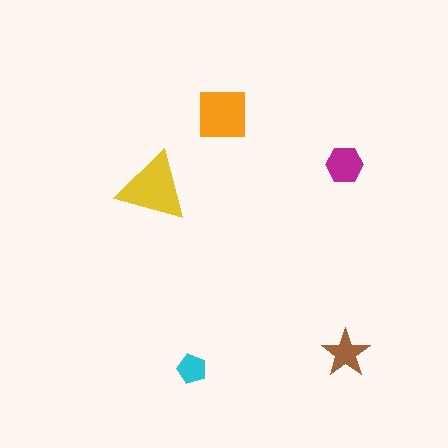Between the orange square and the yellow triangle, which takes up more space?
The yellow triangle.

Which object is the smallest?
The cyan pentagon.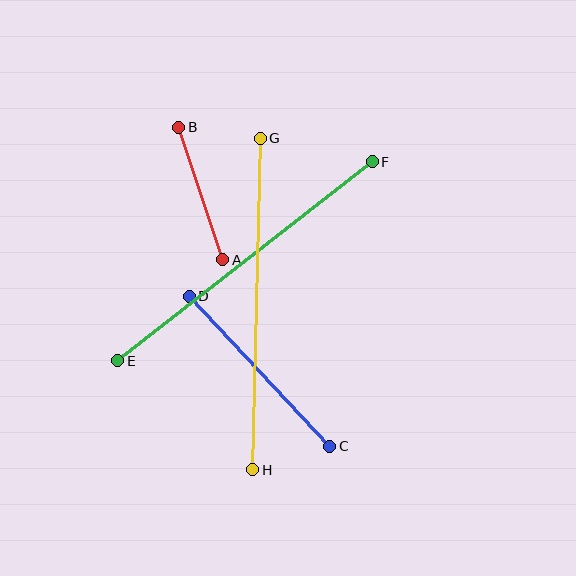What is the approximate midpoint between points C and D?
The midpoint is at approximately (259, 371) pixels.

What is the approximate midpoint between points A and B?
The midpoint is at approximately (201, 193) pixels.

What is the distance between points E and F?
The distance is approximately 323 pixels.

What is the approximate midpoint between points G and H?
The midpoint is at approximately (257, 304) pixels.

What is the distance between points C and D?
The distance is approximately 206 pixels.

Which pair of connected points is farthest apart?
Points G and H are farthest apart.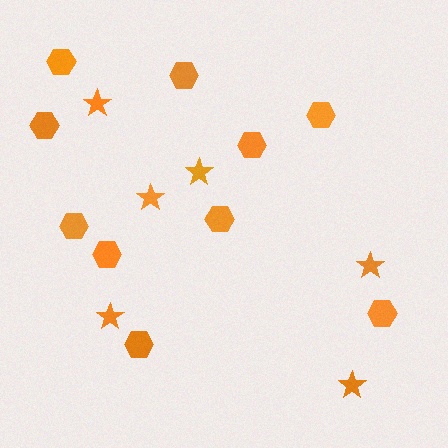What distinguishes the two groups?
There are 2 groups: one group of stars (6) and one group of hexagons (10).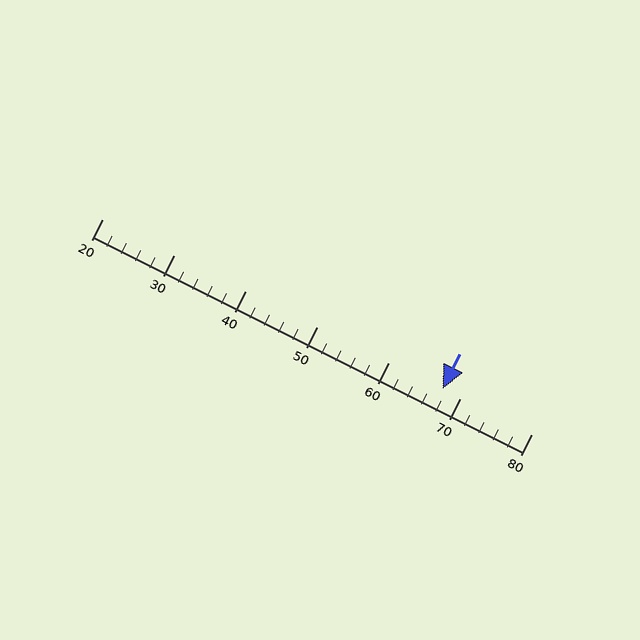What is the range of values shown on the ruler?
The ruler shows values from 20 to 80.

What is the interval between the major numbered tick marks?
The major tick marks are spaced 10 units apart.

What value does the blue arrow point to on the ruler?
The blue arrow points to approximately 68.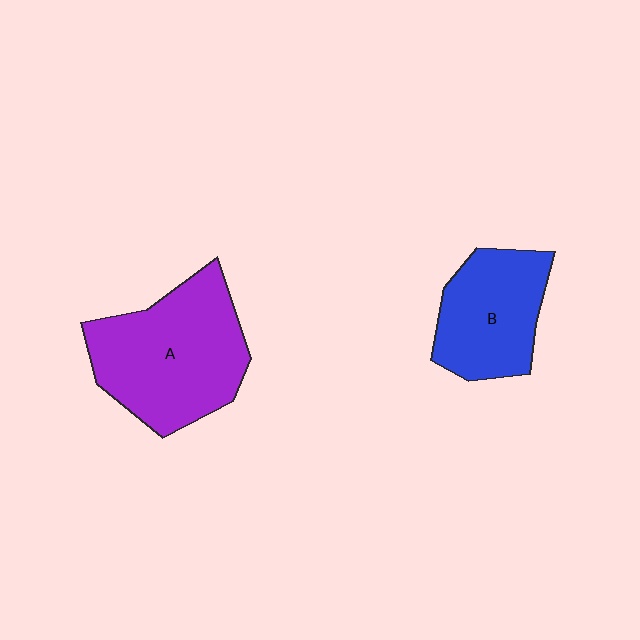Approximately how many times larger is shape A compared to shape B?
Approximately 1.5 times.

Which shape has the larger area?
Shape A (purple).